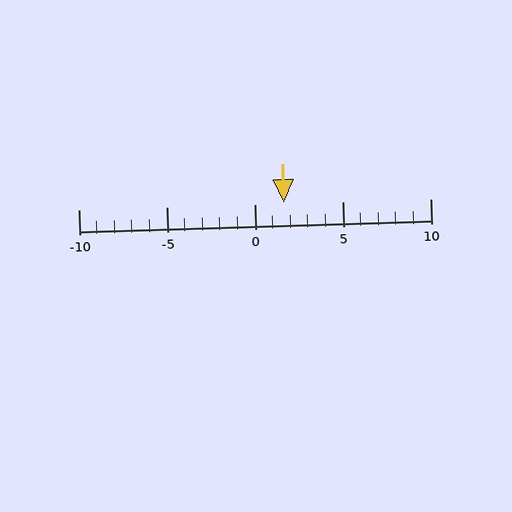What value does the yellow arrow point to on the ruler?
The yellow arrow points to approximately 2.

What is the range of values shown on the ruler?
The ruler shows values from -10 to 10.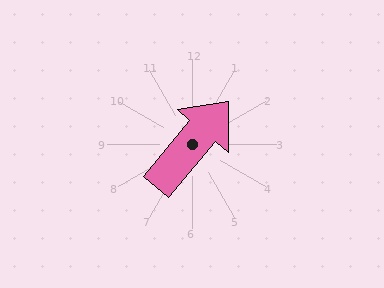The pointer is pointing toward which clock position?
Roughly 1 o'clock.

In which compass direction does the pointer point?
Northeast.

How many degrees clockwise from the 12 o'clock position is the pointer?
Approximately 40 degrees.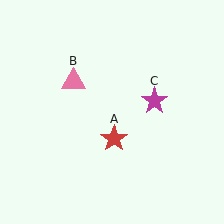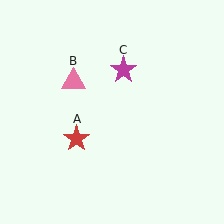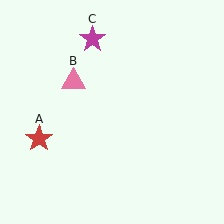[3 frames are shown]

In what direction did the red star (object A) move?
The red star (object A) moved left.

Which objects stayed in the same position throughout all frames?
Pink triangle (object B) remained stationary.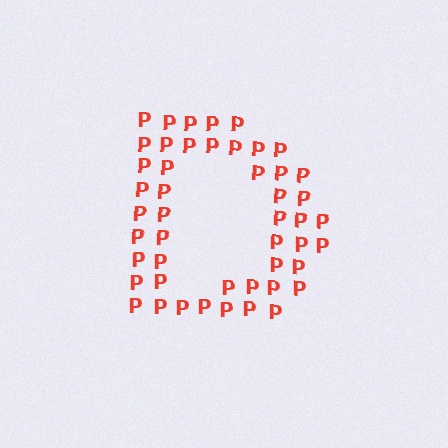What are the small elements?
The small elements are letter P's.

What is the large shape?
The large shape is the letter D.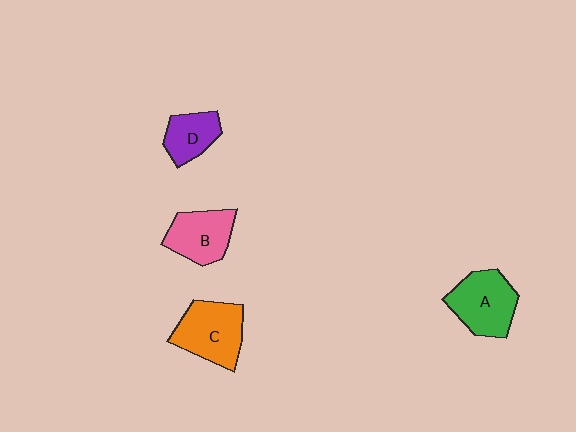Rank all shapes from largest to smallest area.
From largest to smallest: C (orange), A (green), B (pink), D (purple).